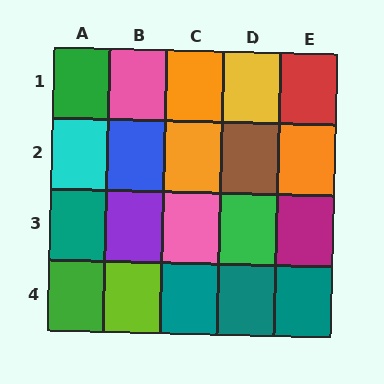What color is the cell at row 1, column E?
Red.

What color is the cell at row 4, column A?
Green.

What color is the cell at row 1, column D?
Yellow.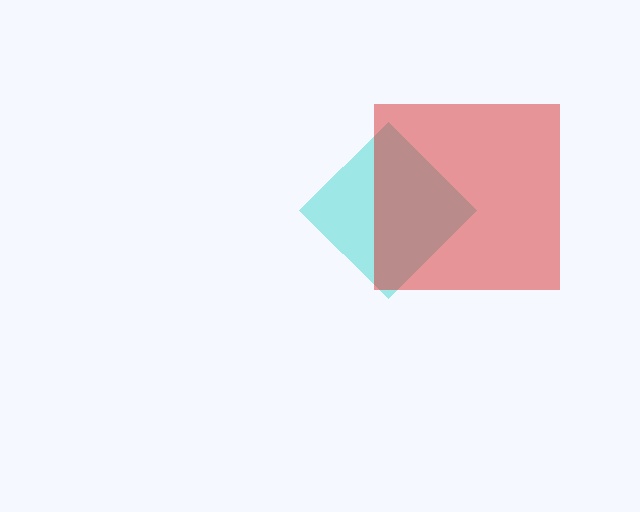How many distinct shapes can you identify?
There are 2 distinct shapes: a cyan diamond, a red square.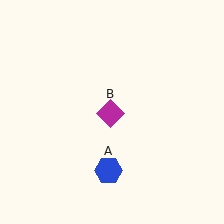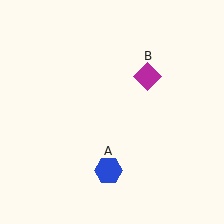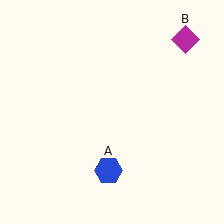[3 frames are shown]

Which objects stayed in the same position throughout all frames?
Blue hexagon (object A) remained stationary.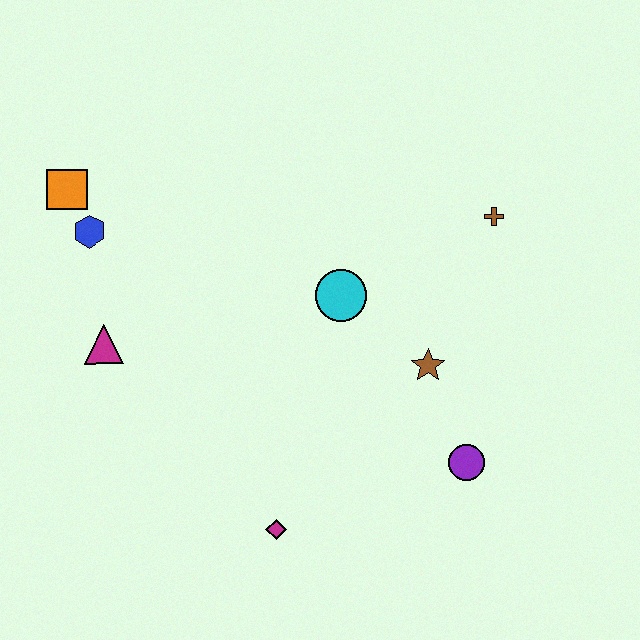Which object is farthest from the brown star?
The orange square is farthest from the brown star.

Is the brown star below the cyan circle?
Yes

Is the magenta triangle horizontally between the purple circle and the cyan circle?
No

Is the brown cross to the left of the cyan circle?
No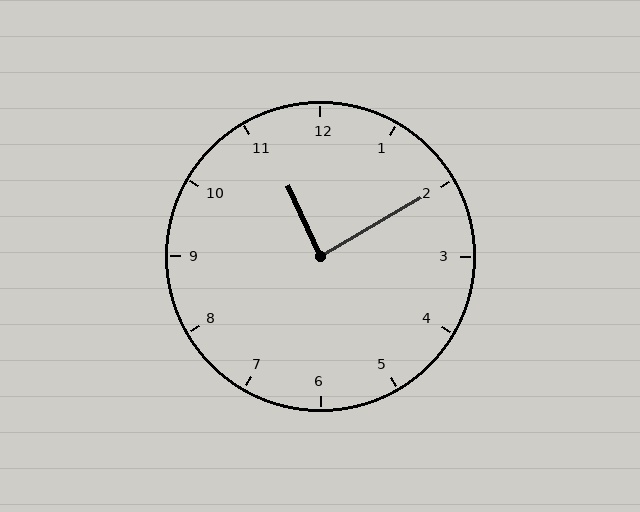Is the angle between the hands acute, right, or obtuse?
It is right.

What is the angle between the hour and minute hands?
Approximately 85 degrees.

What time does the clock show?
11:10.